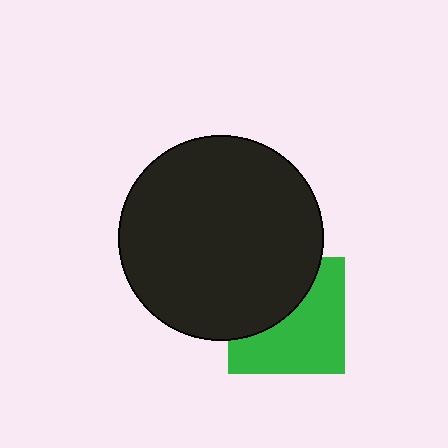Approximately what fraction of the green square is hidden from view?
Roughly 42% of the green square is hidden behind the black circle.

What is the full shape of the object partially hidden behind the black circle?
The partially hidden object is a green square.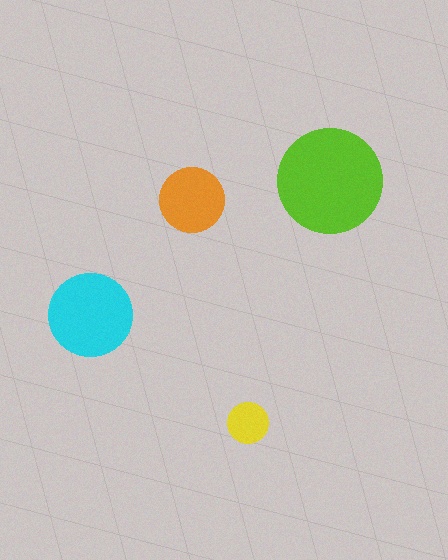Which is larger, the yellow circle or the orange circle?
The orange one.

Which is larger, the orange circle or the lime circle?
The lime one.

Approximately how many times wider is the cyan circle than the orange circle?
About 1.5 times wider.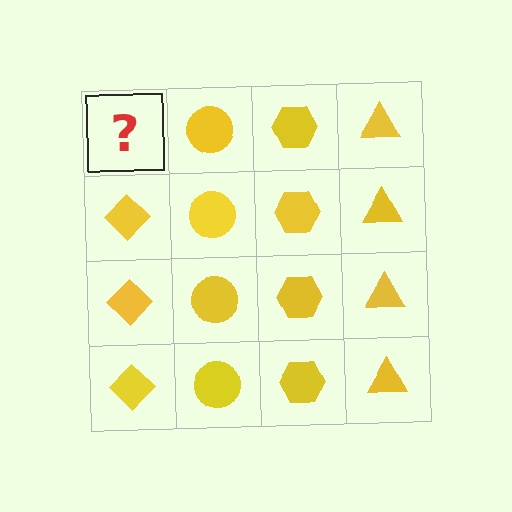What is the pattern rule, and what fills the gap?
The rule is that each column has a consistent shape. The gap should be filled with a yellow diamond.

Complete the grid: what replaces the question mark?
The question mark should be replaced with a yellow diamond.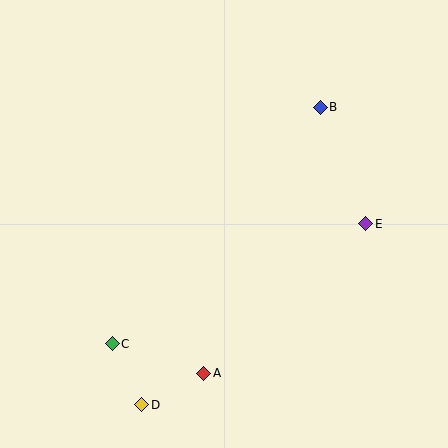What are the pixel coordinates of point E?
Point E is at (366, 224).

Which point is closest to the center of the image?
Point E at (366, 224) is closest to the center.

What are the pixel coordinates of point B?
Point B is at (320, 107).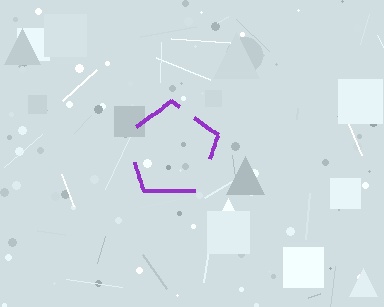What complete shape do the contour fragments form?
The contour fragments form a pentagon.